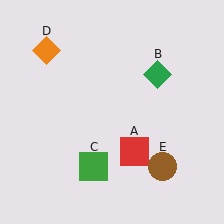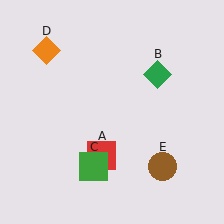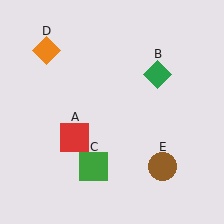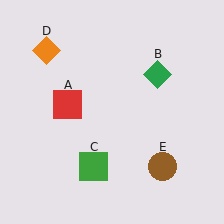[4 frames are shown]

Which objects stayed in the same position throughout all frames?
Green diamond (object B) and green square (object C) and orange diamond (object D) and brown circle (object E) remained stationary.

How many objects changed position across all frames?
1 object changed position: red square (object A).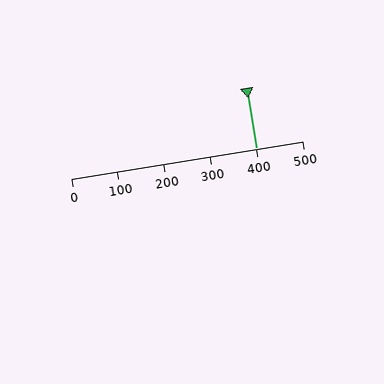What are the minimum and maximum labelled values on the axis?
The axis runs from 0 to 500.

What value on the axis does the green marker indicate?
The marker indicates approximately 400.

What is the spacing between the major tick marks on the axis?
The major ticks are spaced 100 apart.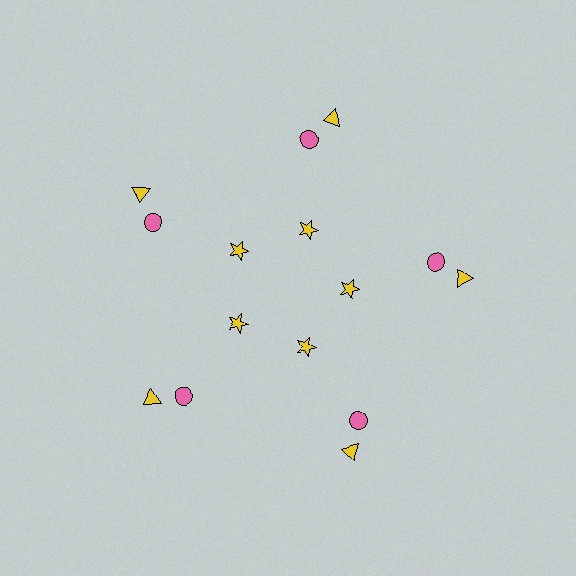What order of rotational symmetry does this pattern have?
This pattern has 5-fold rotational symmetry.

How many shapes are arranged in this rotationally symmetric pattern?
There are 15 shapes, arranged in 5 groups of 3.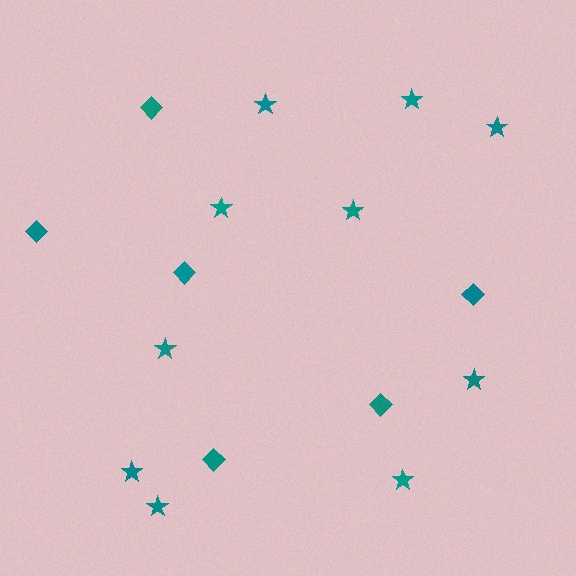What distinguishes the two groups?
There are 2 groups: one group of diamonds (6) and one group of stars (10).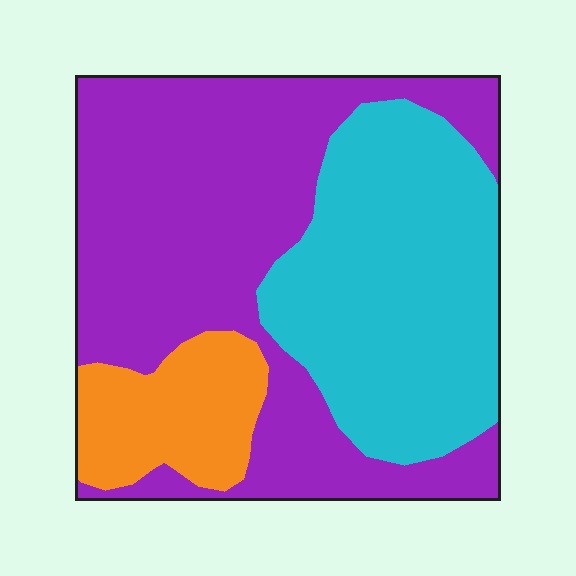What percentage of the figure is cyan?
Cyan covers roughly 35% of the figure.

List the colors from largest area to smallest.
From largest to smallest: purple, cyan, orange.